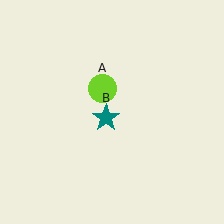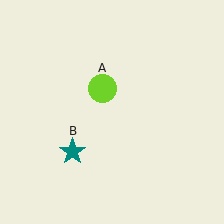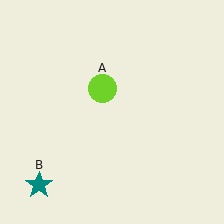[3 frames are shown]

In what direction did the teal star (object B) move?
The teal star (object B) moved down and to the left.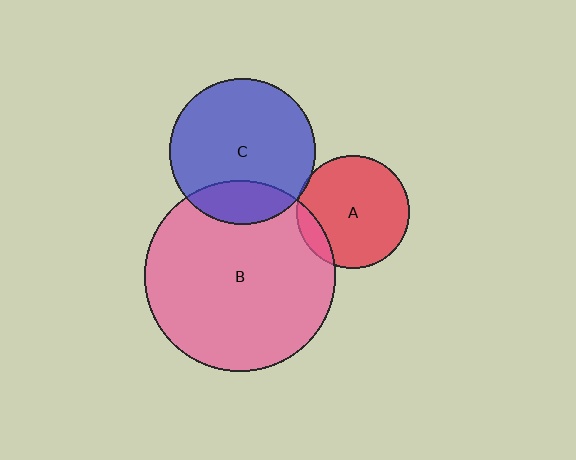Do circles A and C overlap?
Yes.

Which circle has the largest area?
Circle B (pink).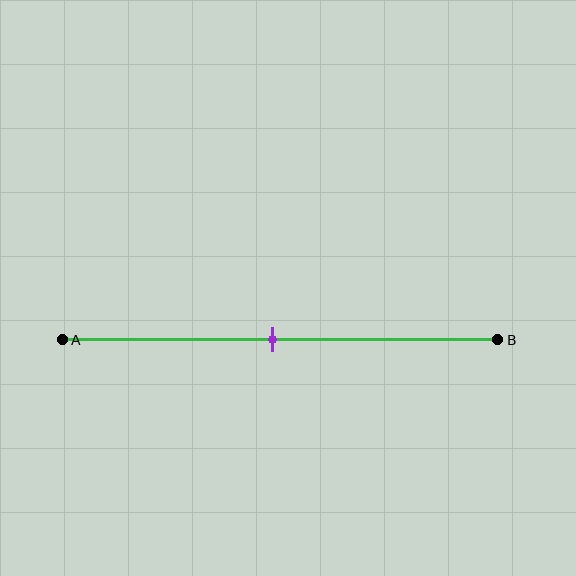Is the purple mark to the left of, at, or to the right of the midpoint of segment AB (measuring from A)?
The purple mark is approximately at the midpoint of segment AB.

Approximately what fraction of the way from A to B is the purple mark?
The purple mark is approximately 50% of the way from A to B.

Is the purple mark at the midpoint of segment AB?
Yes, the mark is approximately at the midpoint.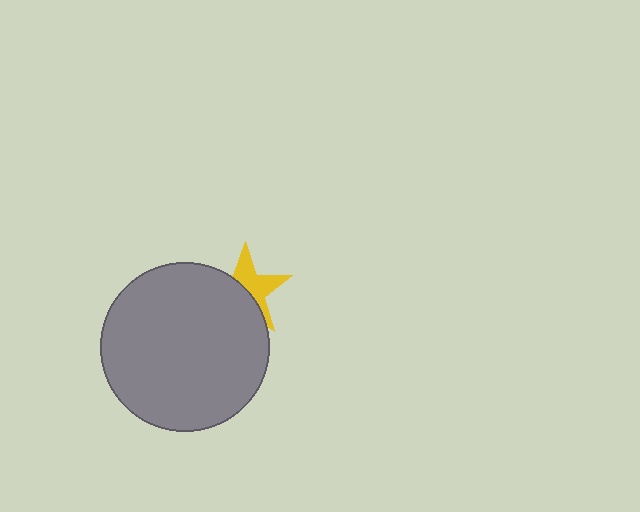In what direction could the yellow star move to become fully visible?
The yellow star could move toward the upper-right. That would shift it out from behind the gray circle entirely.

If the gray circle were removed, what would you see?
You would see the complete yellow star.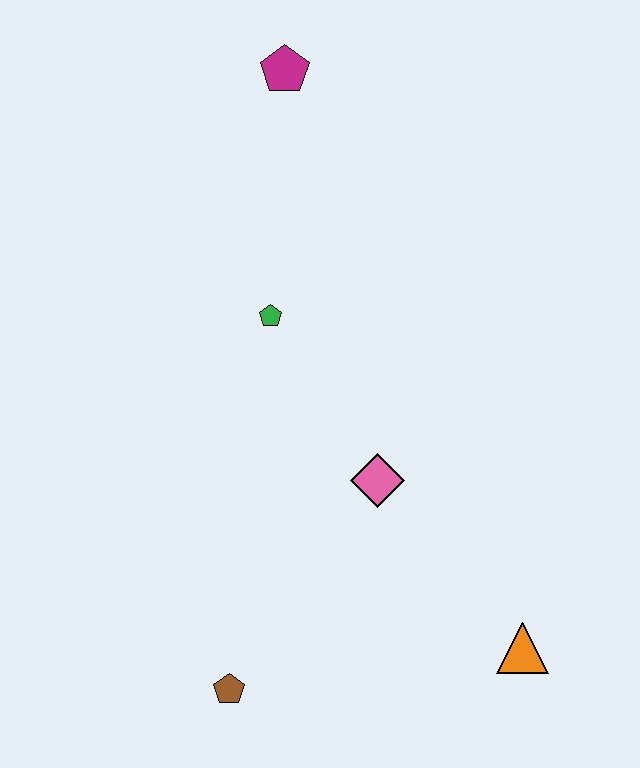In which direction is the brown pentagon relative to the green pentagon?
The brown pentagon is below the green pentagon.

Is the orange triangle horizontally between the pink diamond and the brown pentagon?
No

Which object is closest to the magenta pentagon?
The green pentagon is closest to the magenta pentagon.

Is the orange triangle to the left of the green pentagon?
No